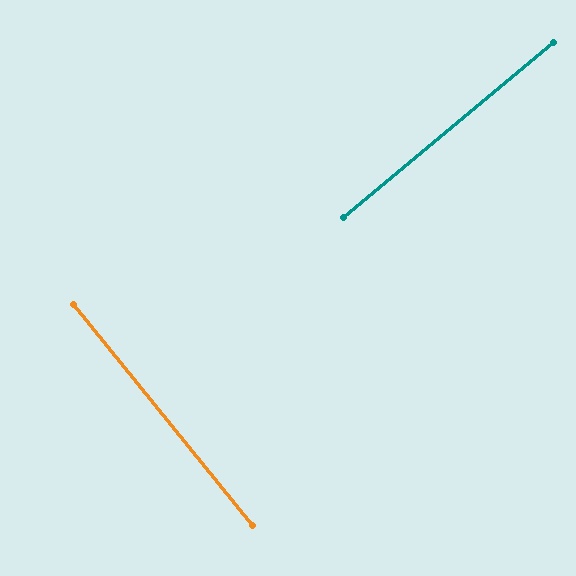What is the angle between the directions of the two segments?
Approximately 89 degrees.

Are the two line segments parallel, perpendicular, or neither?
Perpendicular — they meet at approximately 89°.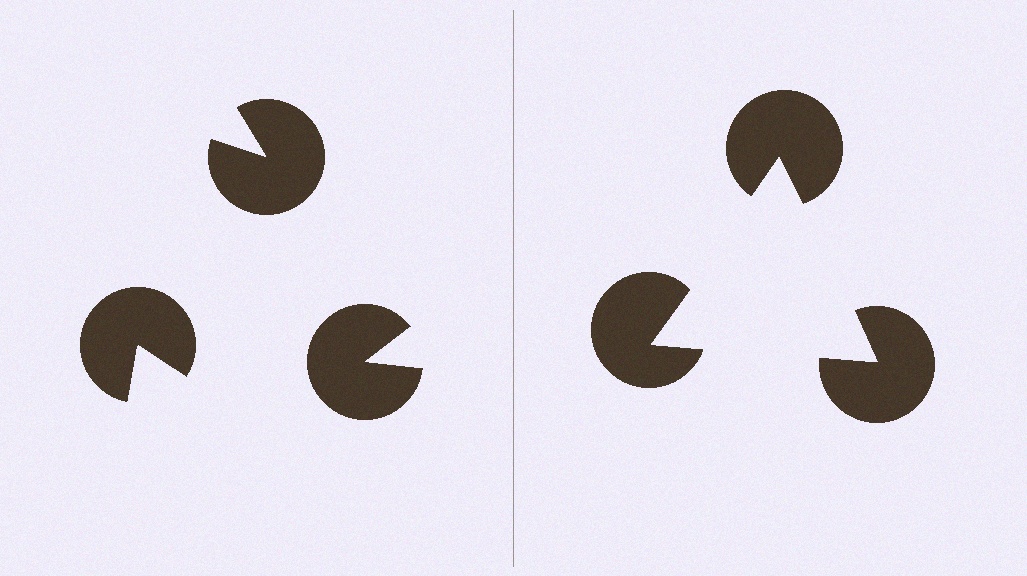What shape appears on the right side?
An illusory triangle.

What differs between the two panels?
The pac-man discs are positioned identically on both sides; only the wedge orientations differ. On the right they align to a triangle; on the left they are misaligned.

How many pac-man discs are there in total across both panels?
6 — 3 on each side.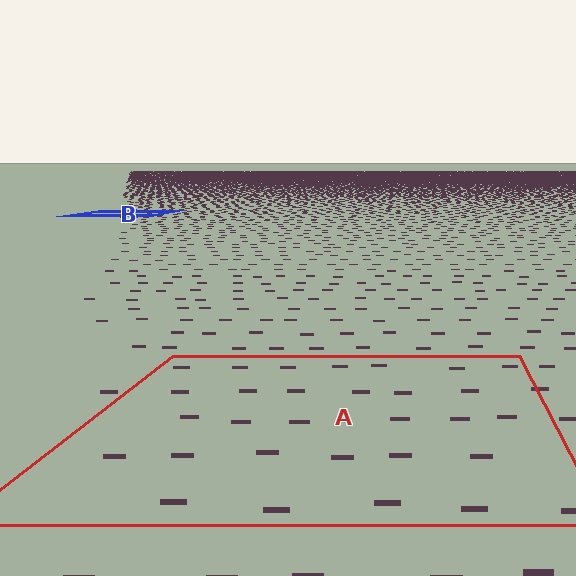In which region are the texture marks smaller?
The texture marks are smaller in region B, because it is farther away.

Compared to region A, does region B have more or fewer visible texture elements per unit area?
Region B has more texture elements per unit area — they are packed more densely because it is farther away.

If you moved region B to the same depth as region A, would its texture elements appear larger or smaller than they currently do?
They would appear larger. At a closer depth, the same texture elements are projected at a bigger on-screen size.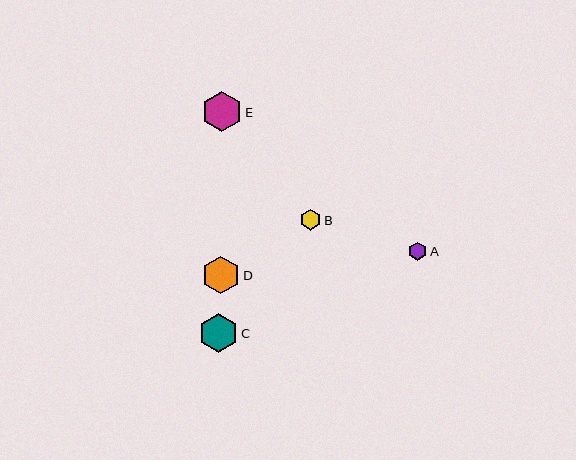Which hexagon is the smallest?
Hexagon A is the smallest with a size of approximately 18 pixels.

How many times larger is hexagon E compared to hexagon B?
Hexagon E is approximately 1.9 times the size of hexagon B.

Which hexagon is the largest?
Hexagon E is the largest with a size of approximately 40 pixels.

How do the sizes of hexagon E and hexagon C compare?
Hexagon E and hexagon C are approximately the same size.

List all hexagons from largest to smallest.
From largest to smallest: E, C, D, B, A.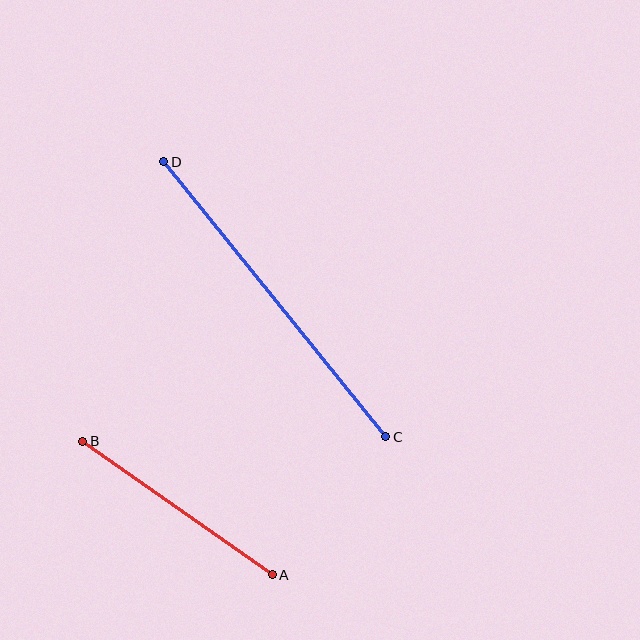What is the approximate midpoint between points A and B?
The midpoint is at approximately (177, 508) pixels.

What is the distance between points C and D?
The distance is approximately 354 pixels.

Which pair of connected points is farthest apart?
Points C and D are farthest apart.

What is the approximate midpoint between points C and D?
The midpoint is at approximately (275, 299) pixels.